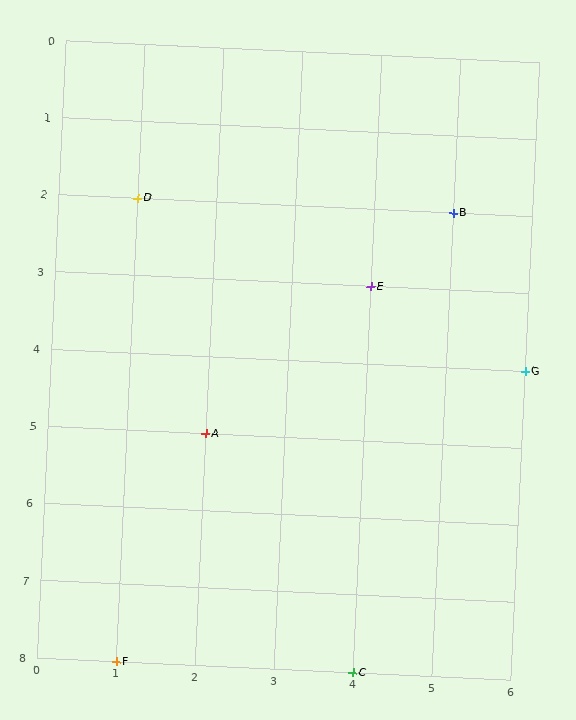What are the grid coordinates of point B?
Point B is at grid coordinates (5, 2).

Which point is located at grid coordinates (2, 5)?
Point A is at (2, 5).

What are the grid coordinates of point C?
Point C is at grid coordinates (4, 8).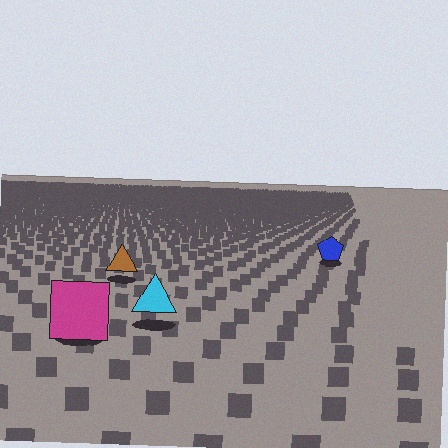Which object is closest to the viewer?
The magenta square is closest. The texture marks near it are larger and more spread out.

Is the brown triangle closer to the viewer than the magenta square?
No. The magenta square is closer — you can tell from the texture gradient: the ground texture is coarser near it.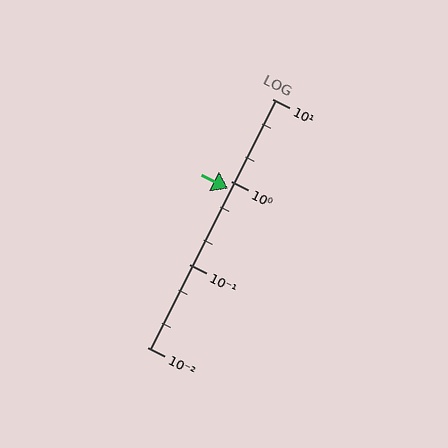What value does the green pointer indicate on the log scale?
The pointer indicates approximately 0.82.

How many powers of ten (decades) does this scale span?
The scale spans 3 decades, from 0.01 to 10.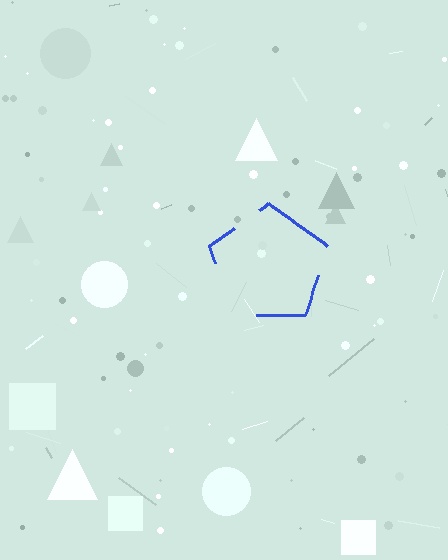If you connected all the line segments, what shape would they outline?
They would outline a pentagon.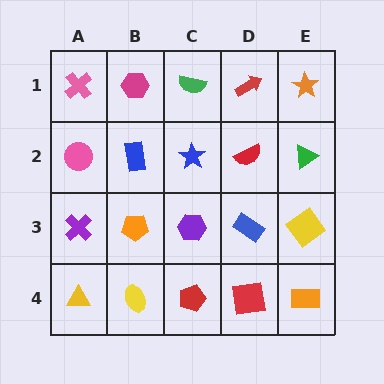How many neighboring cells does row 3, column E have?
3.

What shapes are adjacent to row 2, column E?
An orange star (row 1, column E), a yellow diamond (row 3, column E), a red semicircle (row 2, column D).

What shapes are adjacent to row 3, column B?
A blue rectangle (row 2, column B), a yellow ellipse (row 4, column B), a purple cross (row 3, column A), a purple hexagon (row 3, column C).